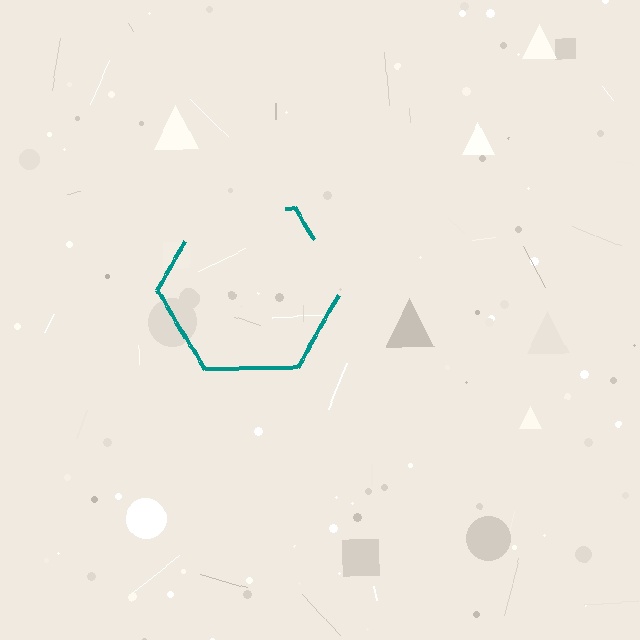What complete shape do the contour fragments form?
The contour fragments form a hexagon.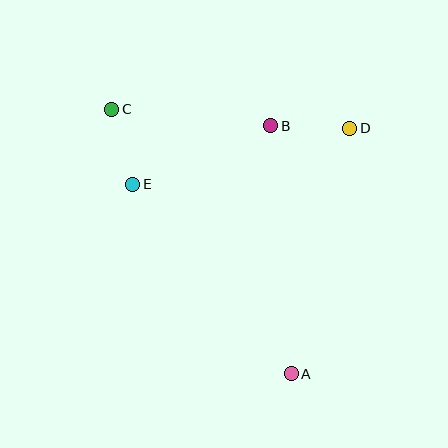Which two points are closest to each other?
Points C and E are closest to each other.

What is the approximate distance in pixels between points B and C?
The distance between B and C is approximately 160 pixels.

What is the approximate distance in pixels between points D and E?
The distance between D and E is approximately 224 pixels.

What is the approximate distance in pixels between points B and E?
The distance between B and E is approximately 150 pixels.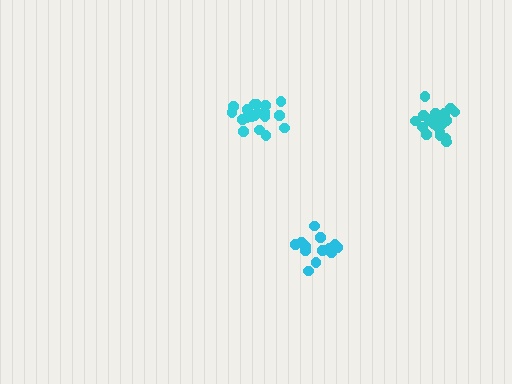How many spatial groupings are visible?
There are 3 spatial groupings.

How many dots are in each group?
Group 1: 15 dots, Group 2: 19 dots, Group 3: 19 dots (53 total).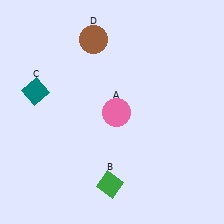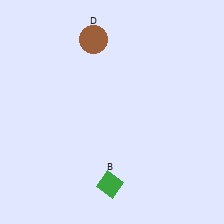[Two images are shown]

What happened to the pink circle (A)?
The pink circle (A) was removed in Image 2. It was in the bottom-right area of Image 1.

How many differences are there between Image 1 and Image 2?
There are 2 differences between the two images.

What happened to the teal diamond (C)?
The teal diamond (C) was removed in Image 2. It was in the top-left area of Image 1.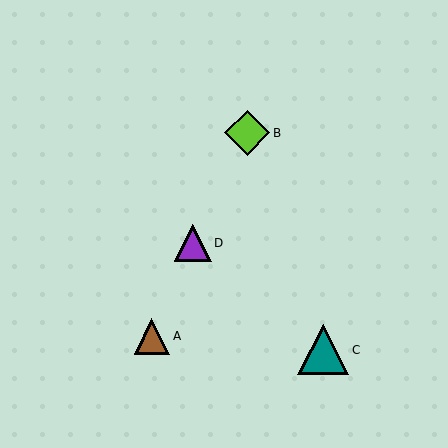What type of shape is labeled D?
Shape D is a purple triangle.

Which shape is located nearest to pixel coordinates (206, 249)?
The purple triangle (labeled D) at (193, 243) is nearest to that location.